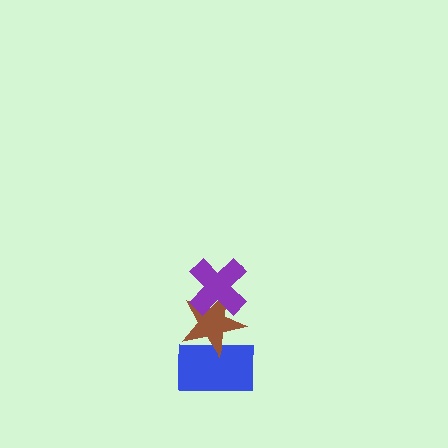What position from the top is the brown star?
The brown star is 2nd from the top.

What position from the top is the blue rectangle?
The blue rectangle is 3rd from the top.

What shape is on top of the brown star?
The purple cross is on top of the brown star.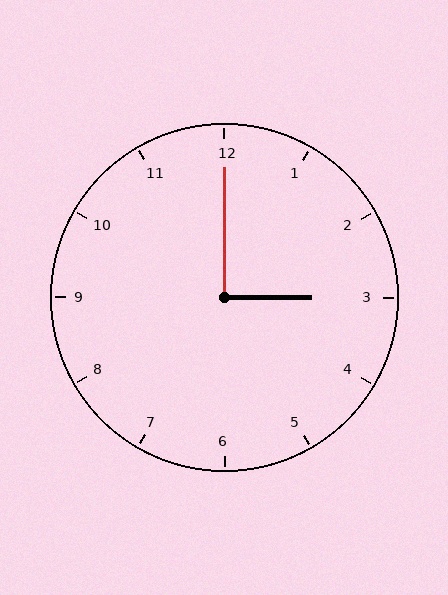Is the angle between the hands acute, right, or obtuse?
It is right.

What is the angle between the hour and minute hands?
Approximately 90 degrees.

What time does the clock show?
3:00.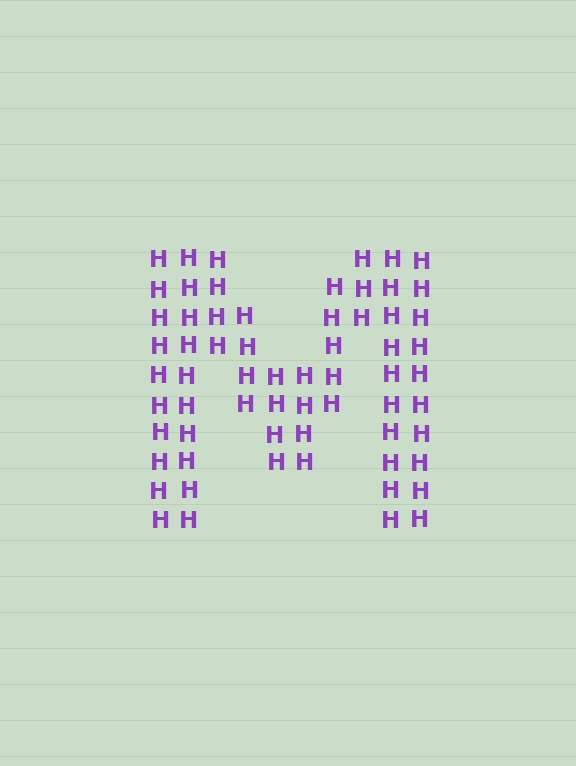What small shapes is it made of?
It is made of small letter H's.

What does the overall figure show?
The overall figure shows the letter M.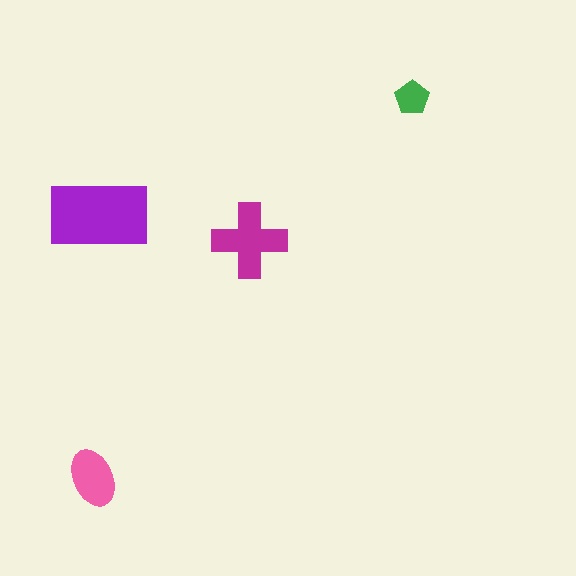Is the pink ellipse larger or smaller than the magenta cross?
Smaller.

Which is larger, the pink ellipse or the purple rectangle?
The purple rectangle.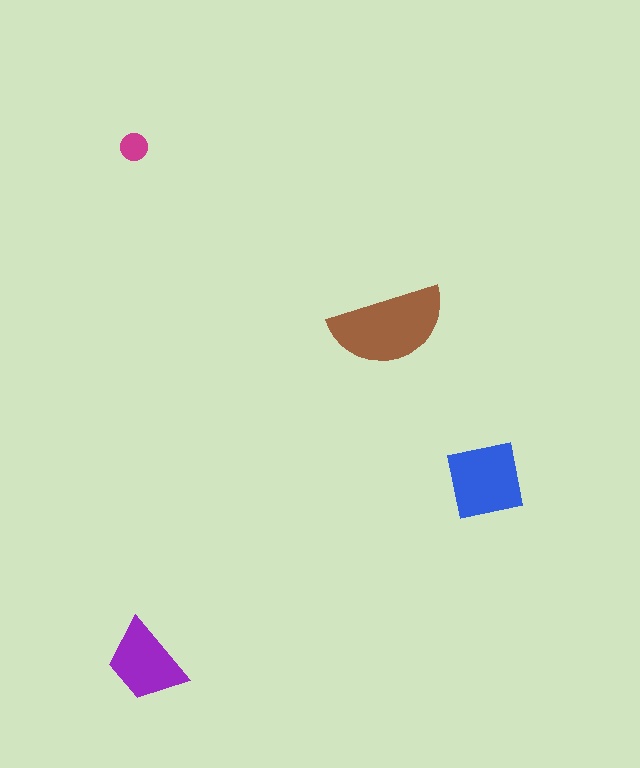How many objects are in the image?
There are 4 objects in the image.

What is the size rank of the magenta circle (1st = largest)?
4th.